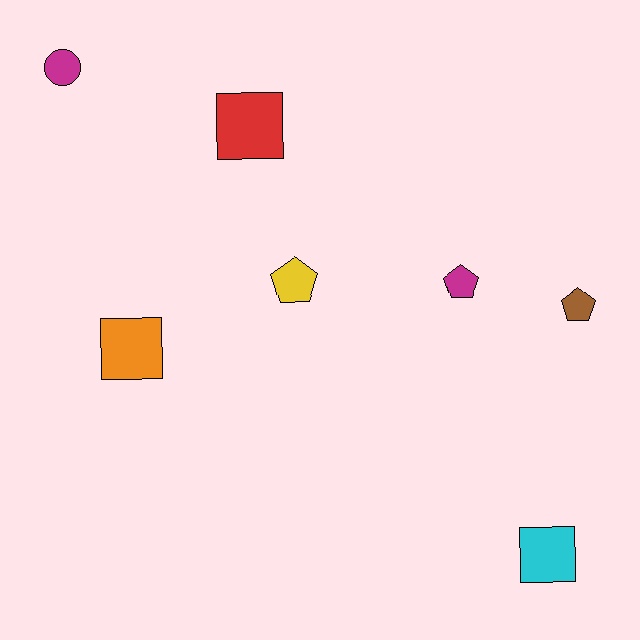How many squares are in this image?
There are 3 squares.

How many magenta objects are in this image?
There are 2 magenta objects.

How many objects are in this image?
There are 7 objects.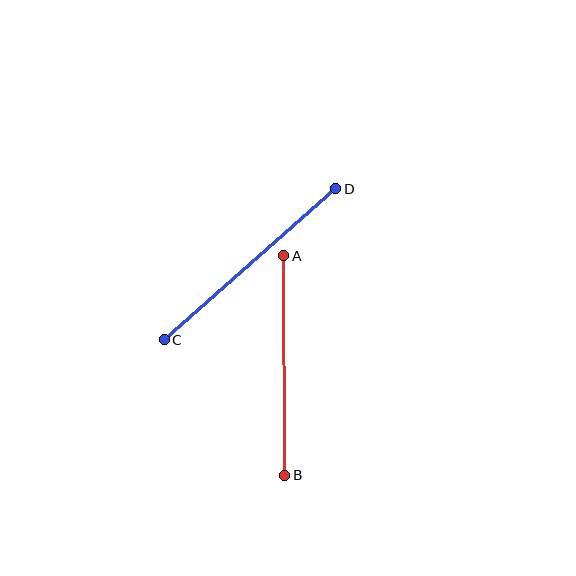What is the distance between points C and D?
The distance is approximately 228 pixels.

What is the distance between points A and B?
The distance is approximately 220 pixels.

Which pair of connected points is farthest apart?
Points C and D are farthest apart.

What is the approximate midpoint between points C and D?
The midpoint is at approximately (250, 264) pixels.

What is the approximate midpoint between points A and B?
The midpoint is at approximately (284, 366) pixels.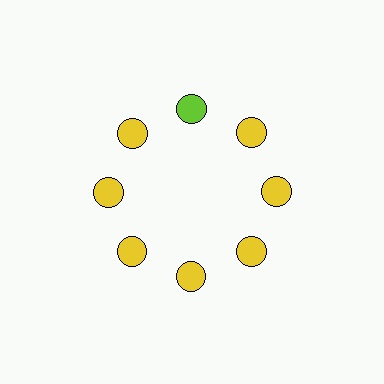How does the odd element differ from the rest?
It has a different color: lime instead of yellow.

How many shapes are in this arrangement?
There are 8 shapes arranged in a ring pattern.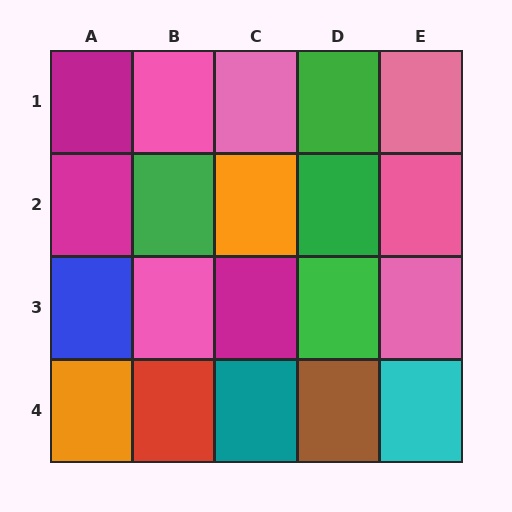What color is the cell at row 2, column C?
Orange.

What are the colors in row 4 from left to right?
Orange, red, teal, brown, cyan.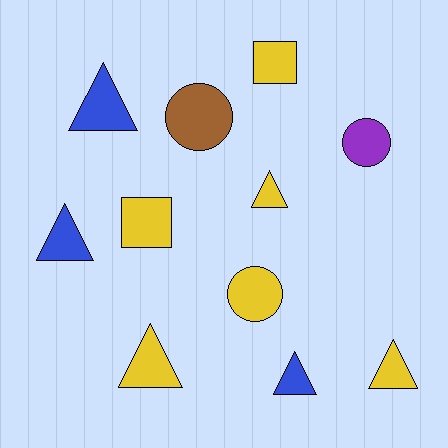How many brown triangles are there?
There are no brown triangles.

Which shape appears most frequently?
Triangle, with 6 objects.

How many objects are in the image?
There are 11 objects.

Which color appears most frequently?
Yellow, with 6 objects.